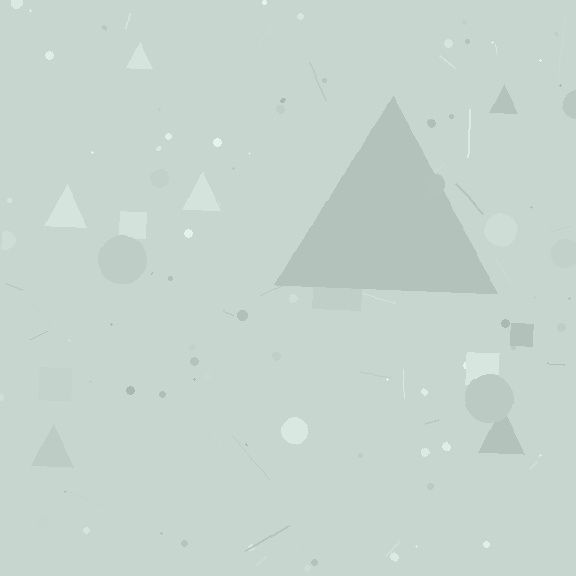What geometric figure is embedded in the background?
A triangle is embedded in the background.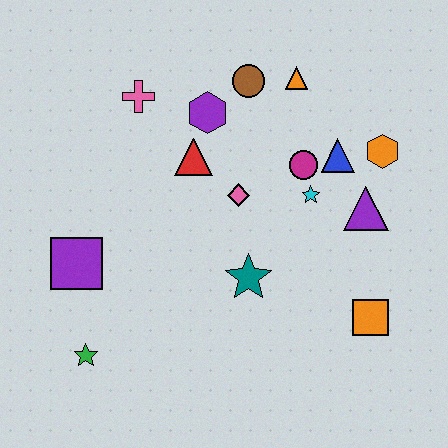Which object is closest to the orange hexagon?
The blue triangle is closest to the orange hexagon.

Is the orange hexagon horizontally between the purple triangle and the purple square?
No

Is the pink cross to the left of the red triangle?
Yes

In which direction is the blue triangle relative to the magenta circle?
The blue triangle is to the right of the magenta circle.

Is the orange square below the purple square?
Yes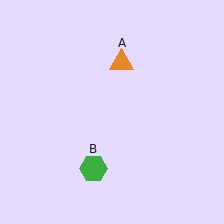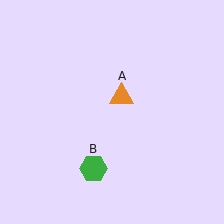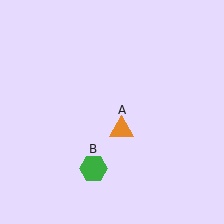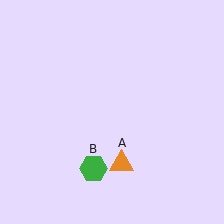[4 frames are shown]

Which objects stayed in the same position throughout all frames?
Green hexagon (object B) remained stationary.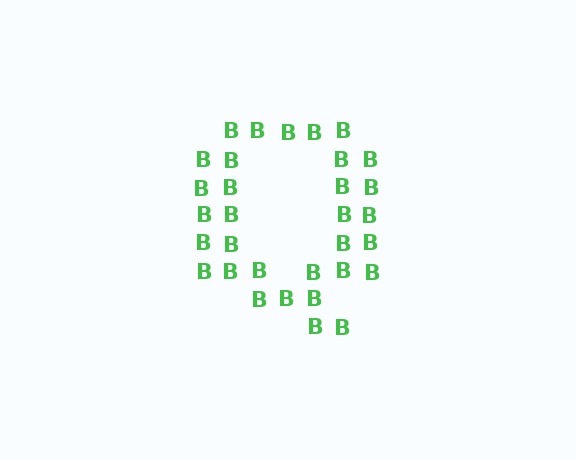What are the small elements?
The small elements are letter B's.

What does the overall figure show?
The overall figure shows the letter Q.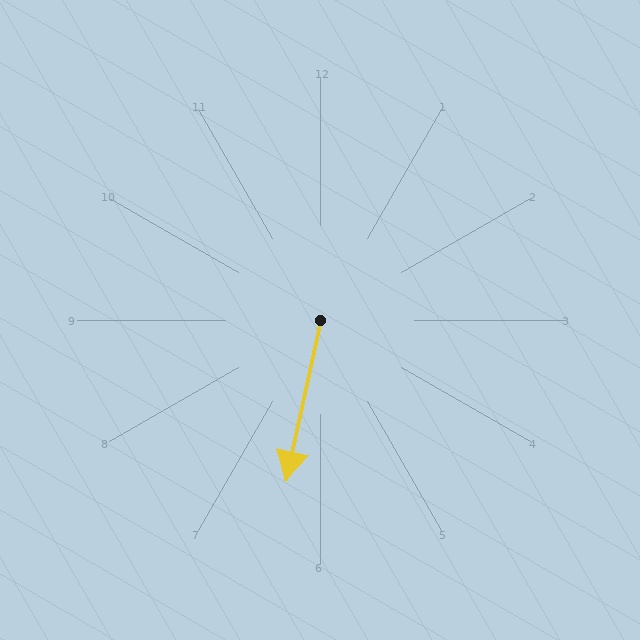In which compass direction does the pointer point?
South.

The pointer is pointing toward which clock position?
Roughly 6 o'clock.